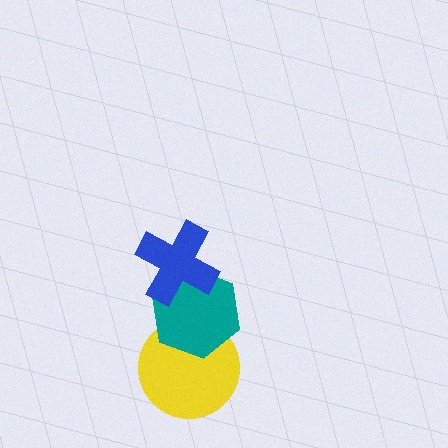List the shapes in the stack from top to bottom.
From top to bottom: the blue cross, the teal hexagon, the yellow circle.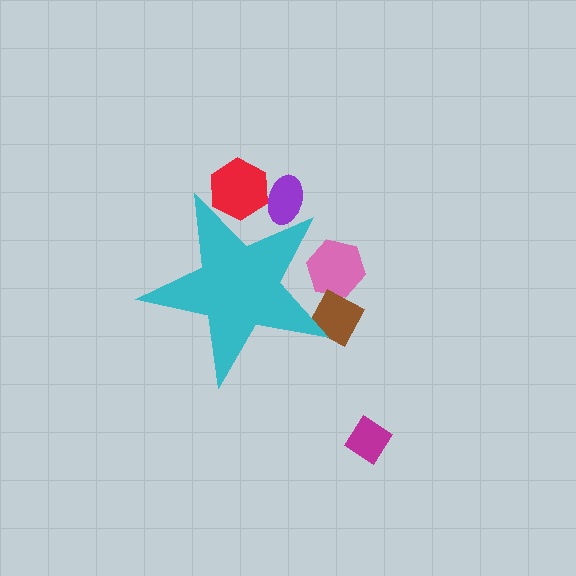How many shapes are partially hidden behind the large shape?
4 shapes are partially hidden.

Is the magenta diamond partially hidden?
No, the magenta diamond is fully visible.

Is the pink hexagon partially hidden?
Yes, the pink hexagon is partially hidden behind the cyan star.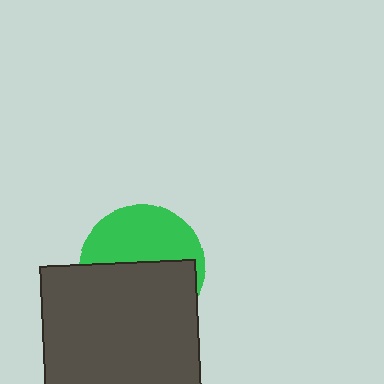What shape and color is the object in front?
The object in front is a dark gray square.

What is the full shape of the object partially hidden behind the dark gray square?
The partially hidden object is a green circle.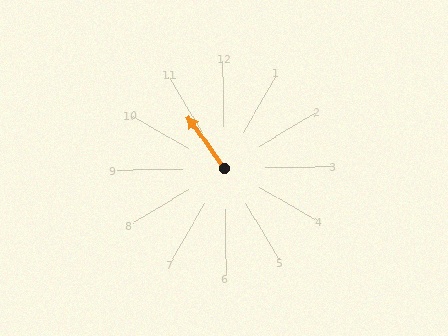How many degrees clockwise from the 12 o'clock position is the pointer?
Approximately 326 degrees.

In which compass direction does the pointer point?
Northwest.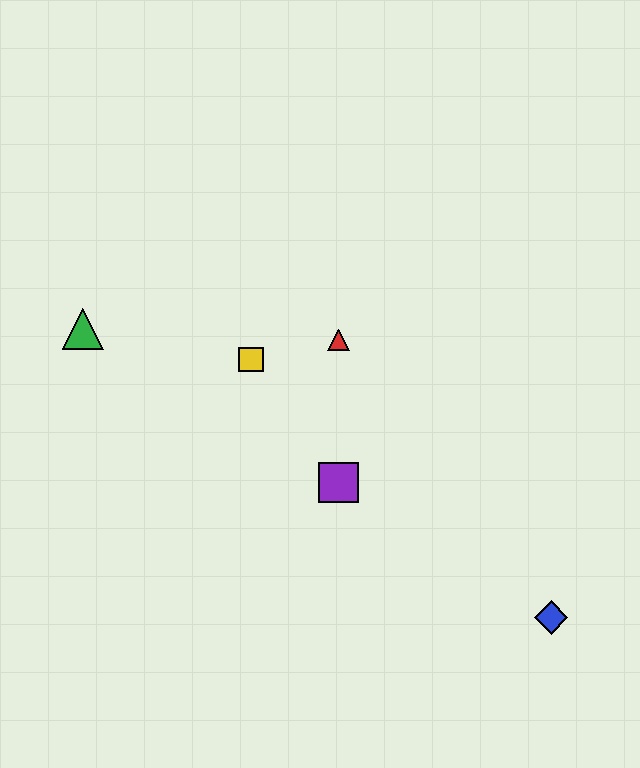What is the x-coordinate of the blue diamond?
The blue diamond is at x≈551.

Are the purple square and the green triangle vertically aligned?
No, the purple square is at x≈338 and the green triangle is at x≈83.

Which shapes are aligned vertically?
The red triangle, the purple square are aligned vertically.